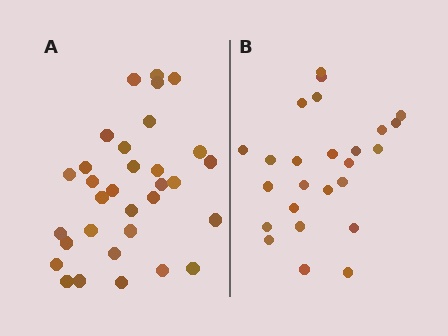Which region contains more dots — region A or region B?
Region A (the left region) has more dots.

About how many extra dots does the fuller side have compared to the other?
Region A has roughly 8 or so more dots than region B.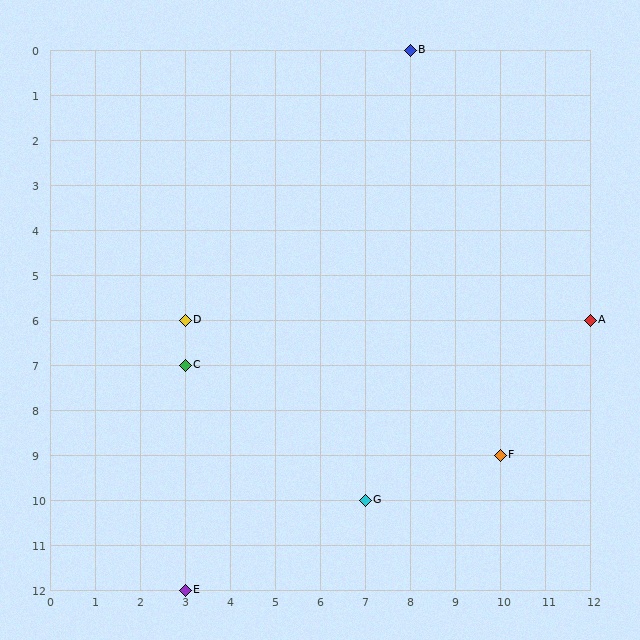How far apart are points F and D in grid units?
Points F and D are 7 columns and 3 rows apart (about 7.6 grid units diagonally).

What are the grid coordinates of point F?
Point F is at grid coordinates (10, 9).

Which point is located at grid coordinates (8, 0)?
Point B is at (8, 0).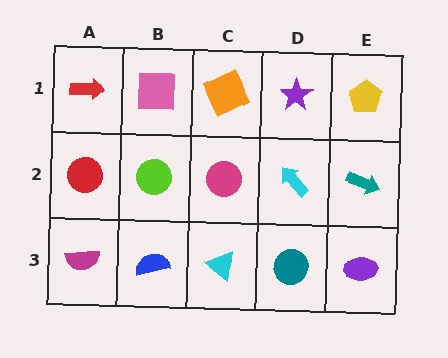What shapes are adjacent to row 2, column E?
A yellow pentagon (row 1, column E), a purple ellipse (row 3, column E), a cyan arrow (row 2, column D).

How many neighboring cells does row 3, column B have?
3.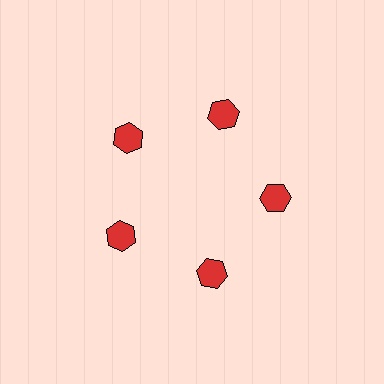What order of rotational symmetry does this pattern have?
This pattern has 5-fold rotational symmetry.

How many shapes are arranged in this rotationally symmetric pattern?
There are 5 shapes, arranged in 5 groups of 1.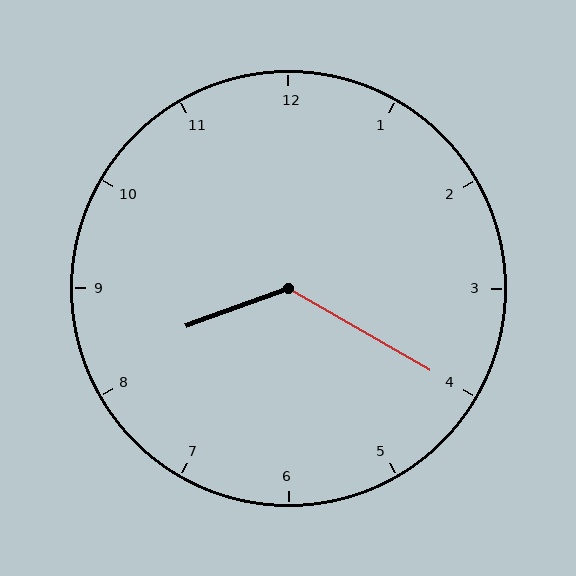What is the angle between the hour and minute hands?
Approximately 130 degrees.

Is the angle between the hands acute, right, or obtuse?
It is obtuse.